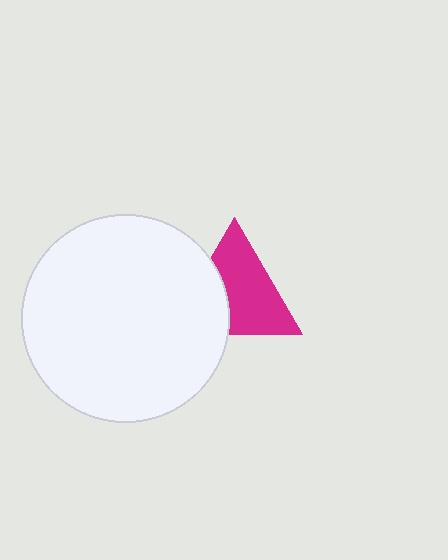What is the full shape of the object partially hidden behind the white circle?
The partially hidden object is a magenta triangle.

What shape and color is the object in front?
The object in front is a white circle.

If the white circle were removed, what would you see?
You would see the complete magenta triangle.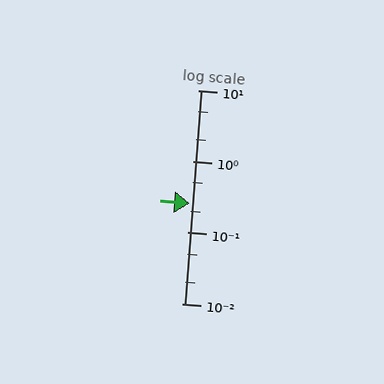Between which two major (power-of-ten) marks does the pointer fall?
The pointer is between 0.1 and 1.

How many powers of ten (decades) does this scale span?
The scale spans 3 decades, from 0.01 to 10.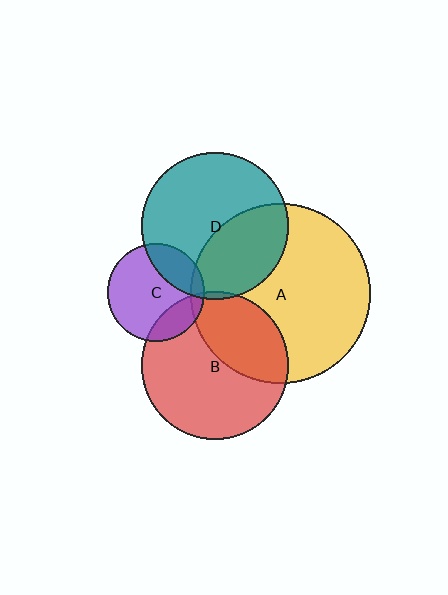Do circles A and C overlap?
Yes.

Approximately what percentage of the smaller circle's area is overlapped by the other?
Approximately 5%.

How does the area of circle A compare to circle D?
Approximately 1.5 times.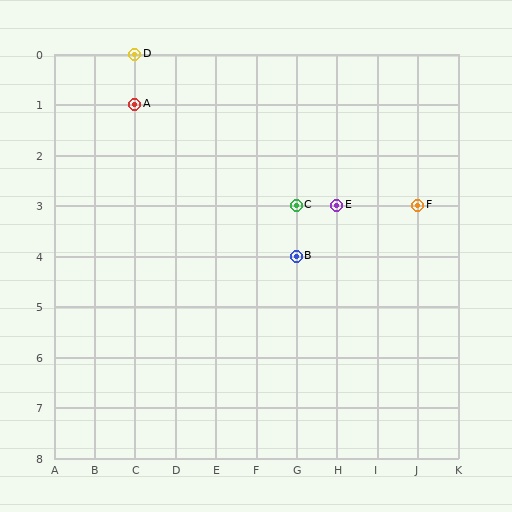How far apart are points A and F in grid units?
Points A and F are 7 columns and 2 rows apart (about 7.3 grid units diagonally).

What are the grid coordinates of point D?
Point D is at grid coordinates (C, 0).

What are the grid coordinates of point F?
Point F is at grid coordinates (J, 3).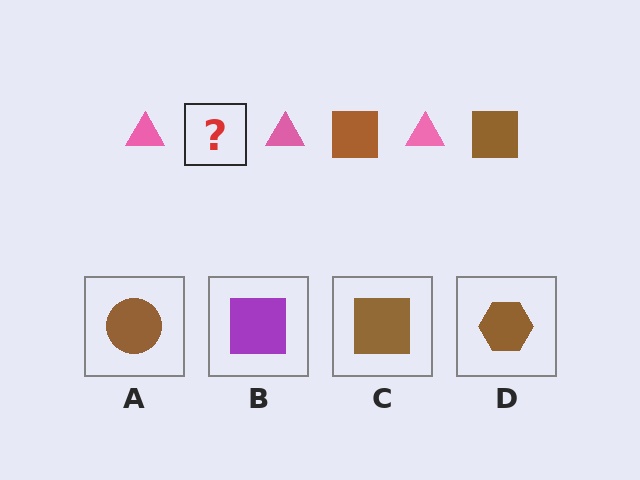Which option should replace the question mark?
Option C.